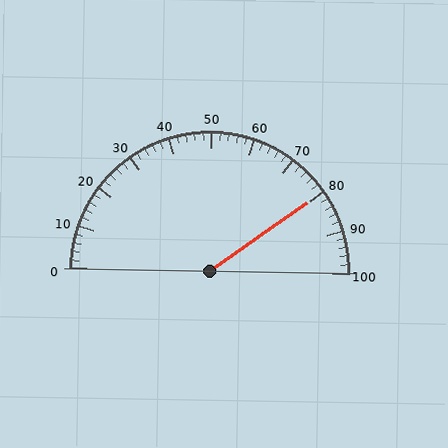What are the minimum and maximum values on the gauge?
The gauge ranges from 0 to 100.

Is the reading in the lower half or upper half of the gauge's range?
The reading is in the upper half of the range (0 to 100).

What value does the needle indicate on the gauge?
The needle indicates approximately 80.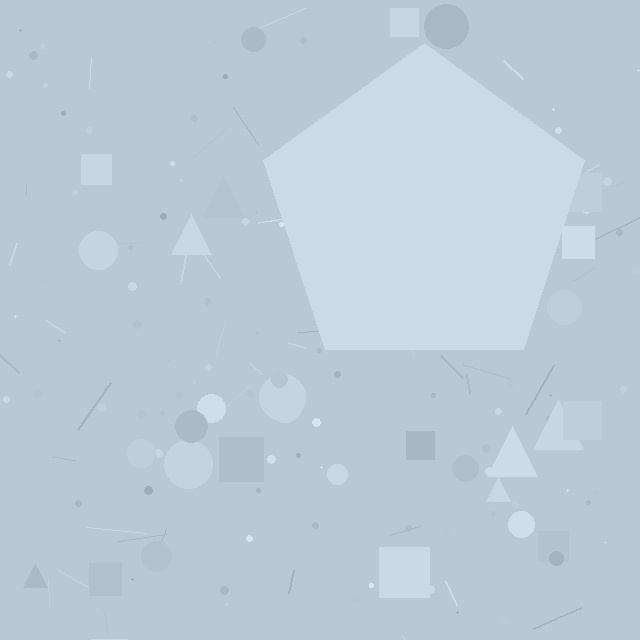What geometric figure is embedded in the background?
A pentagon is embedded in the background.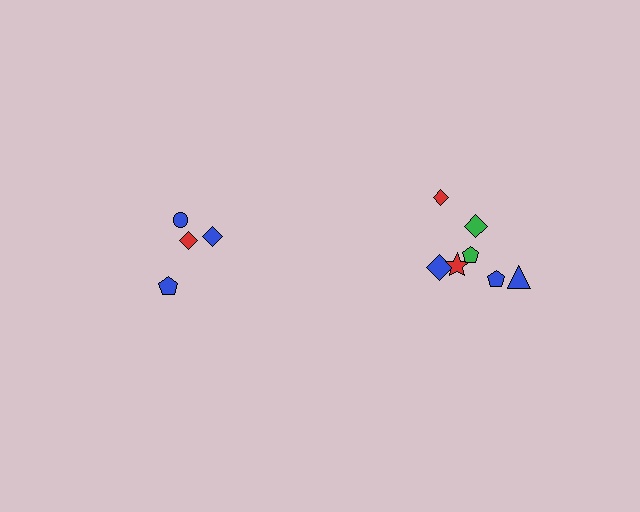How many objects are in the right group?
There are 7 objects.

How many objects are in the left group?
There are 4 objects.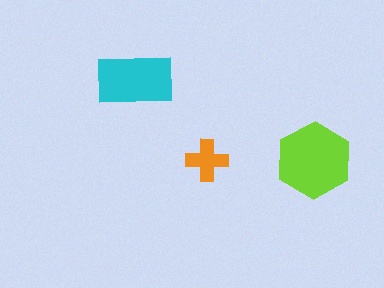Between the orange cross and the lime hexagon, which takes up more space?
The lime hexagon.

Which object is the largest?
The lime hexagon.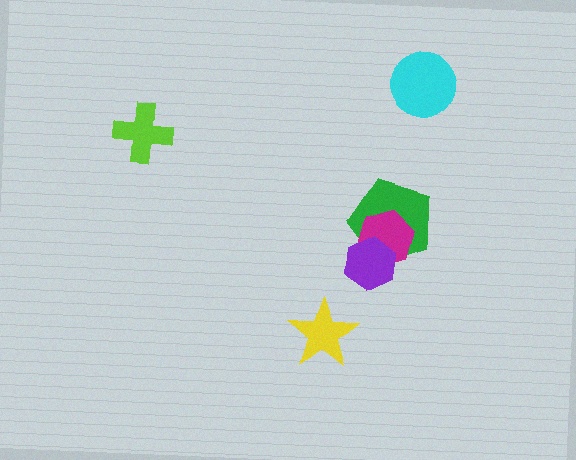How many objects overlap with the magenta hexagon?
2 objects overlap with the magenta hexagon.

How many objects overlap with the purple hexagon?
2 objects overlap with the purple hexagon.